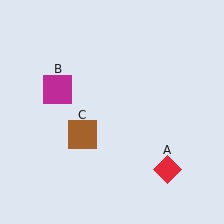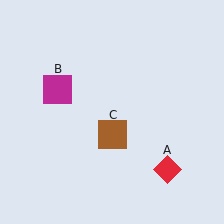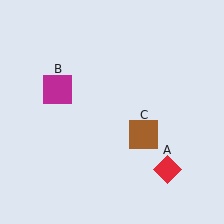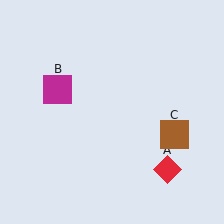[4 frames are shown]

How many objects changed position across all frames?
1 object changed position: brown square (object C).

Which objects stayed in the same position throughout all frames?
Red diamond (object A) and magenta square (object B) remained stationary.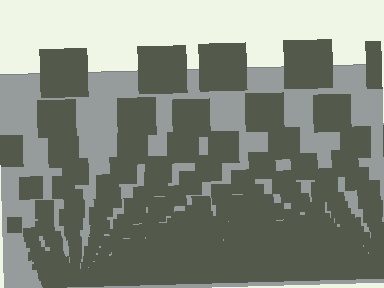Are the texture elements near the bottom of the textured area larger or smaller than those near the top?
Smaller. The gradient is inverted — elements near the bottom are smaller and denser.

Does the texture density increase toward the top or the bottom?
Density increases toward the bottom.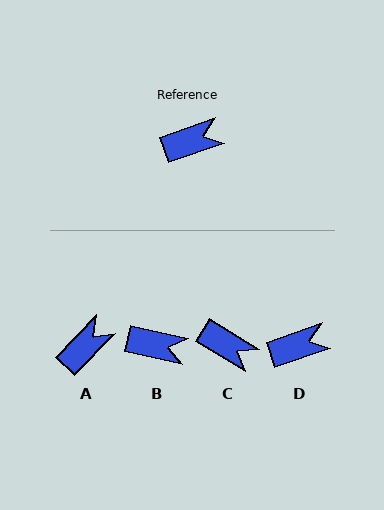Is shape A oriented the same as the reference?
No, it is off by about 27 degrees.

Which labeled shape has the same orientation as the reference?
D.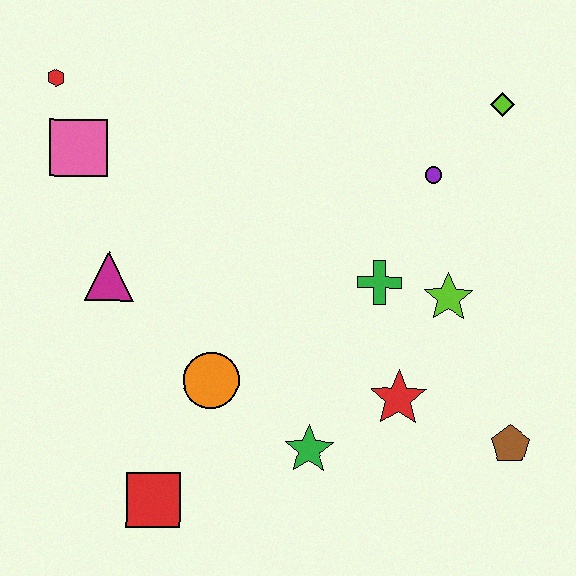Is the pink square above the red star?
Yes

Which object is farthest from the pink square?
The brown pentagon is farthest from the pink square.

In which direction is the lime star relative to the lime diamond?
The lime star is below the lime diamond.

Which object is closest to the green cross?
The lime star is closest to the green cross.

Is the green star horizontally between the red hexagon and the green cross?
Yes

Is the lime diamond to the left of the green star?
No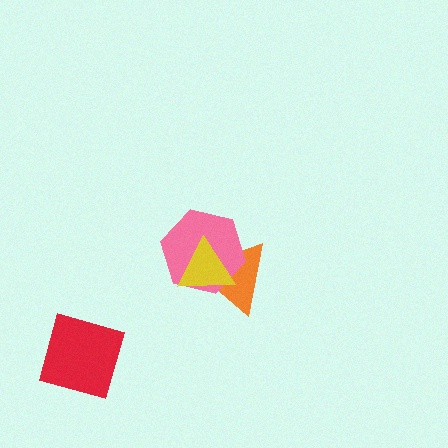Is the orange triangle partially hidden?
Yes, it is partially covered by another shape.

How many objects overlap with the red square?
0 objects overlap with the red square.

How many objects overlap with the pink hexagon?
2 objects overlap with the pink hexagon.